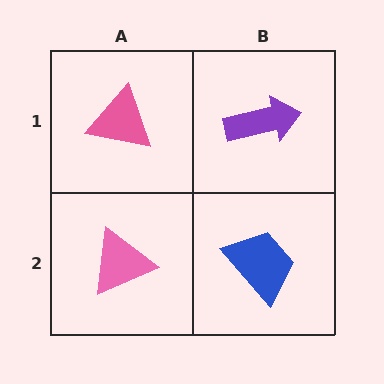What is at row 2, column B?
A blue trapezoid.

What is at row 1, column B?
A purple arrow.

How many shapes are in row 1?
2 shapes.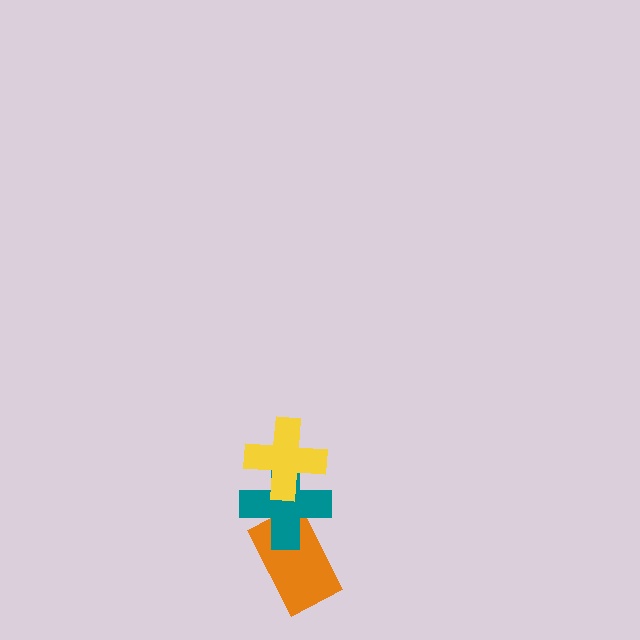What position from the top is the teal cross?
The teal cross is 2nd from the top.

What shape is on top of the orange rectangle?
The teal cross is on top of the orange rectangle.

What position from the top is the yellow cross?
The yellow cross is 1st from the top.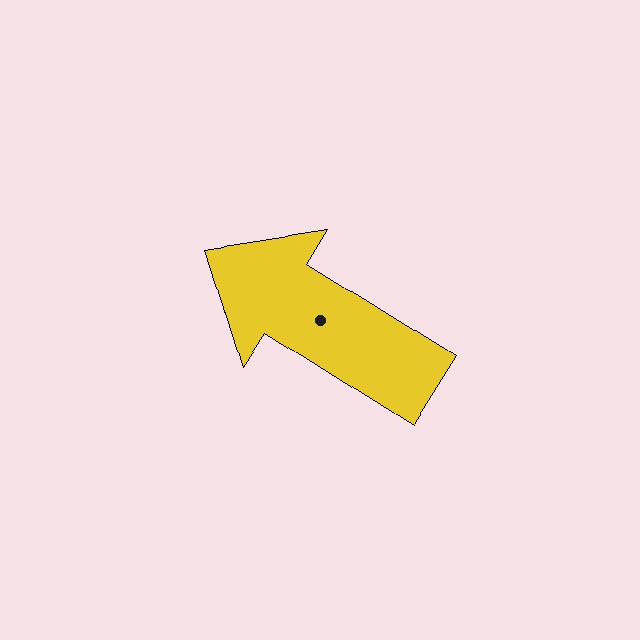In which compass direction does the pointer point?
Northwest.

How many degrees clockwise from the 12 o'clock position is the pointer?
Approximately 302 degrees.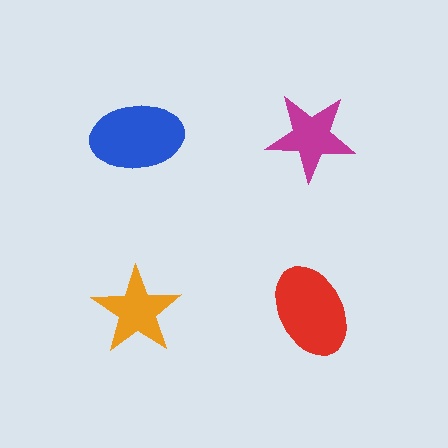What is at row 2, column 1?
An orange star.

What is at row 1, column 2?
A magenta star.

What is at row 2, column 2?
A red ellipse.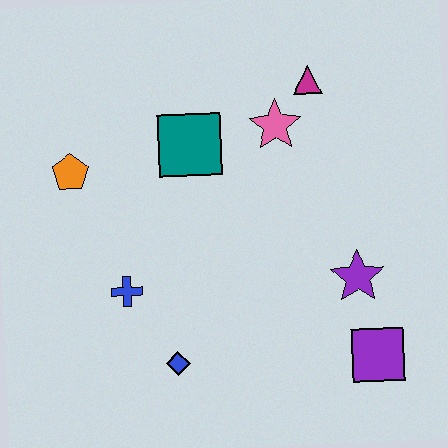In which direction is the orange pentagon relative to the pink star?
The orange pentagon is to the left of the pink star.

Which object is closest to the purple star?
The purple square is closest to the purple star.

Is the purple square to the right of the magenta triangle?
Yes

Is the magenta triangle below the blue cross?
No